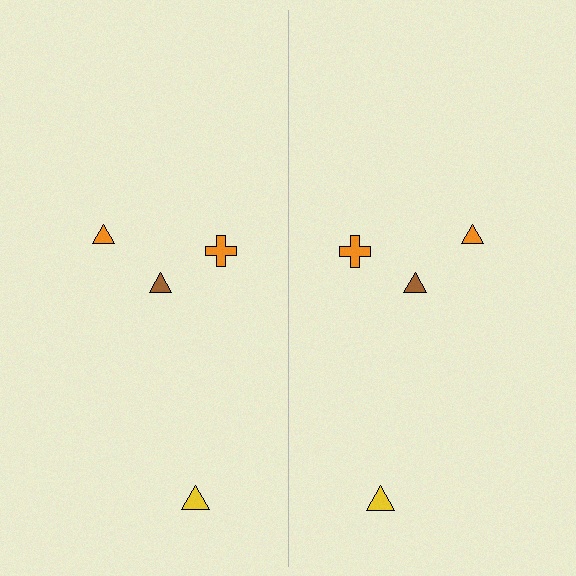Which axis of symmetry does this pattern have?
The pattern has a vertical axis of symmetry running through the center of the image.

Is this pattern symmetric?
Yes, this pattern has bilateral (reflection) symmetry.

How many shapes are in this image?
There are 8 shapes in this image.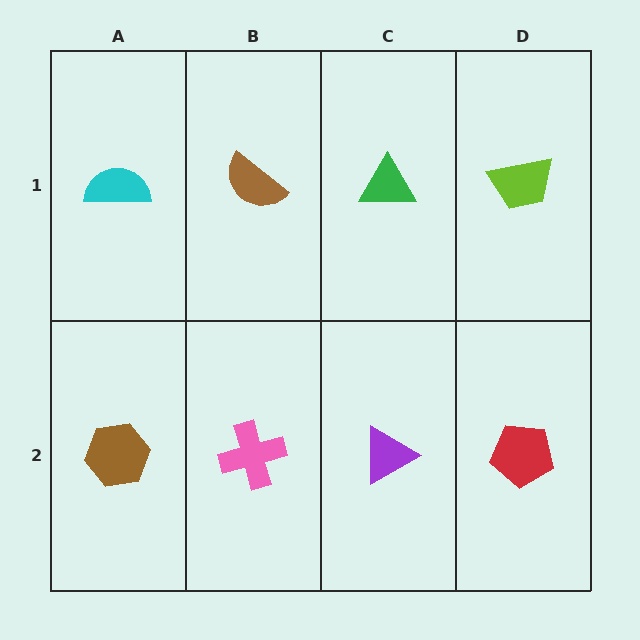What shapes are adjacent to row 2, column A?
A cyan semicircle (row 1, column A), a pink cross (row 2, column B).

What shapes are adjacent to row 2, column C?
A green triangle (row 1, column C), a pink cross (row 2, column B), a red pentagon (row 2, column D).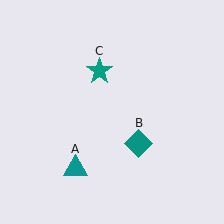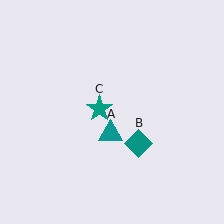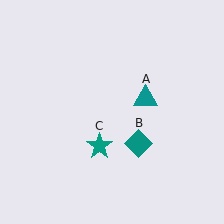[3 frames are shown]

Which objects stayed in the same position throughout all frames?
Teal diamond (object B) remained stationary.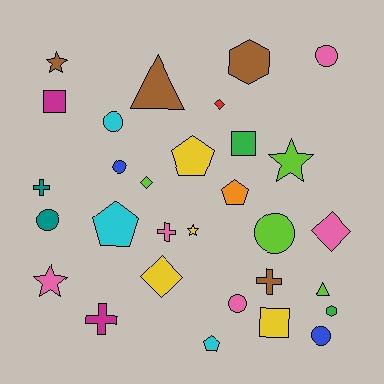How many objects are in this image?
There are 30 objects.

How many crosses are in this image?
There are 4 crosses.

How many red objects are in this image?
There is 1 red object.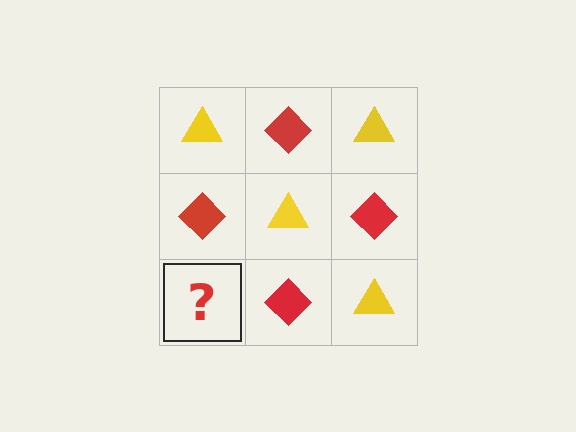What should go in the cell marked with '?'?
The missing cell should contain a yellow triangle.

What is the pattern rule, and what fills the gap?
The rule is that it alternates yellow triangle and red diamond in a checkerboard pattern. The gap should be filled with a yellow triangle.